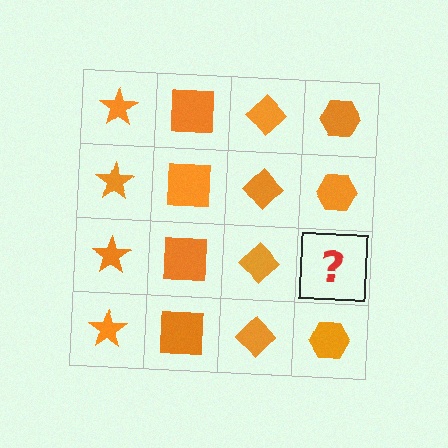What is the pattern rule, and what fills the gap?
The rule is that each column has a consistent shape. The gap should be filled with an orange hexagon.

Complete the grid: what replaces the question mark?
The question mark should be replaced with an orange hexagon.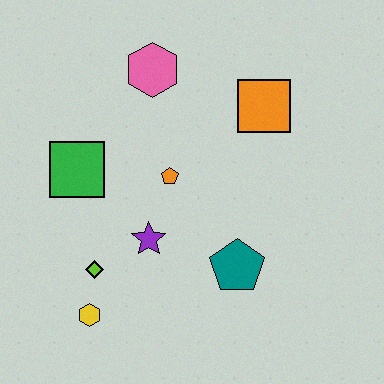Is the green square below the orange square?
Yes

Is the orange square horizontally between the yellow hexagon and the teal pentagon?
No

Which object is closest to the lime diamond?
The yellow hexagon is closest to the lime diamond.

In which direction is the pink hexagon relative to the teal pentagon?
The pink hexagon is above the teal pentagon.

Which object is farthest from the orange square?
The yellow hexagon is farthest from the orange square.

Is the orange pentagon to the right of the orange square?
No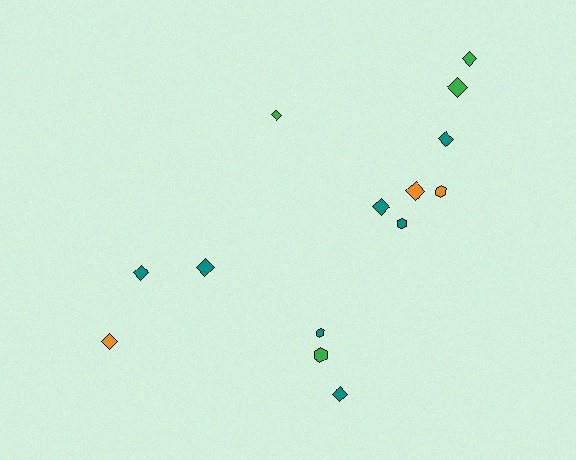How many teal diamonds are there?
There are 5 teal diamonds.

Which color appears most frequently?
Teal, with 7 objects.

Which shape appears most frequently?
Diamond, with 10 objects.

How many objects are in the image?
There are 14 objects.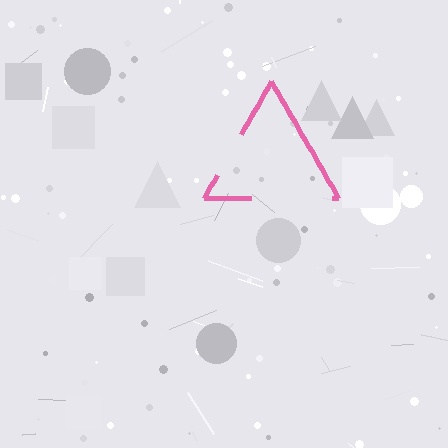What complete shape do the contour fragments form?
The contour fragments form a triangle.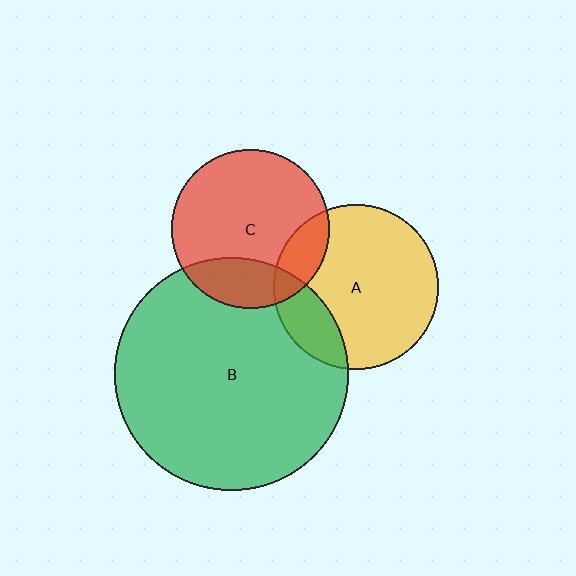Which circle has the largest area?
Circle B (green).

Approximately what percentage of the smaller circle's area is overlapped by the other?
Approximately 20%.